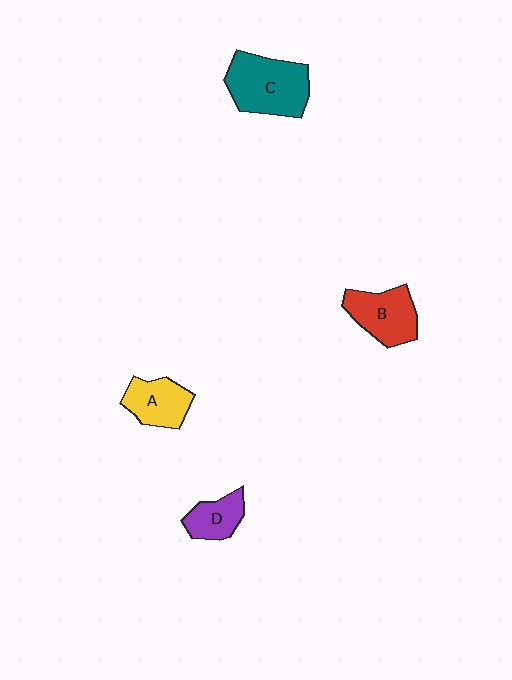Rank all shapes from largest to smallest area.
From largest to smallest: C (teal), B (red), A (yellow), D (purple).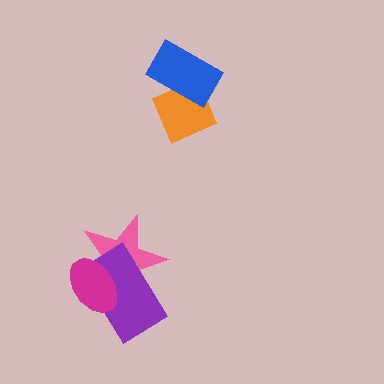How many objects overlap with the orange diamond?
1 object overlaps with the orange diamond.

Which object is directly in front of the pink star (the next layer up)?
The purple rectangle is directly in front of the pink star.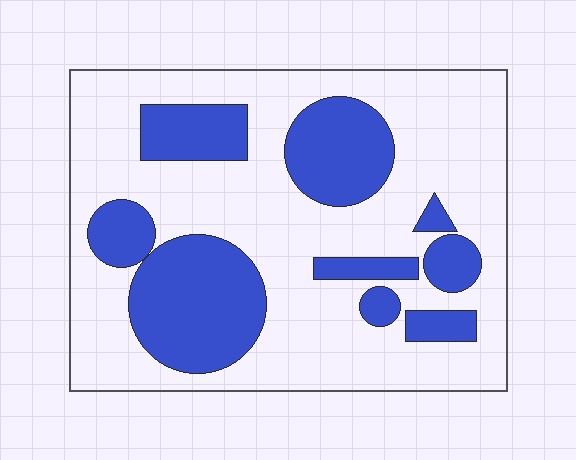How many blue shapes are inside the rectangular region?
9.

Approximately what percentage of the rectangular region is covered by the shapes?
Approximately 30%.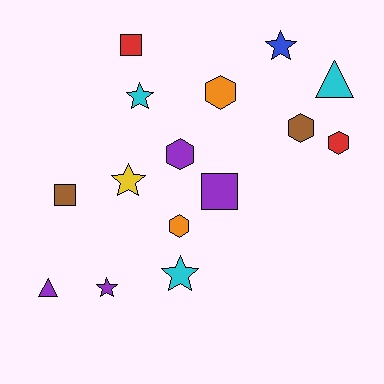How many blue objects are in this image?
There is 1 blue object.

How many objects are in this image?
There are 15 objects.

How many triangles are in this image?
There are 2 triangles.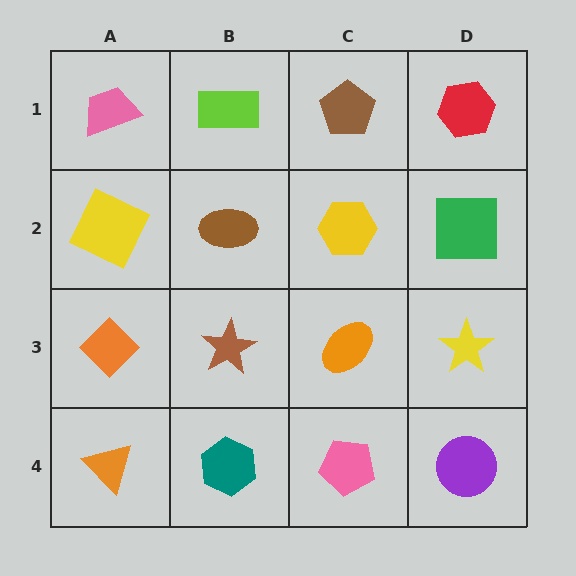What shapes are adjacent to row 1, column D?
A green square (row 2, column D), a brown pentagon (row 1, column C).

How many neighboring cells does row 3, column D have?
3.